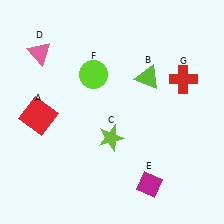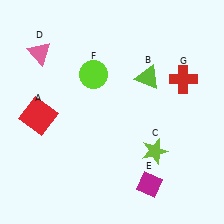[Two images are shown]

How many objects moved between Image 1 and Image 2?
1 object moved between the two images.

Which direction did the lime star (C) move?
The lime star (C) moved right.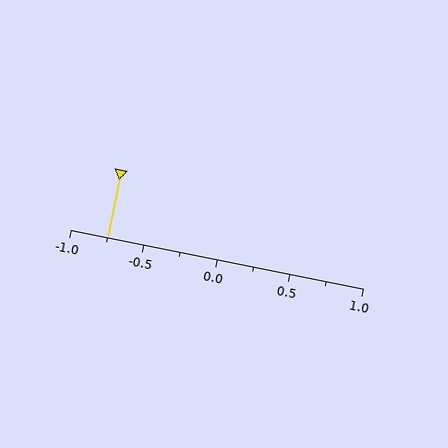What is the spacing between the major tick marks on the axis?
The major ticks are spaced 0.5 apart.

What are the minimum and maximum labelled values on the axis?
The axis runs from -1.0 to 1.0.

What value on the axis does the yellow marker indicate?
The marker indicates approximately -0.75.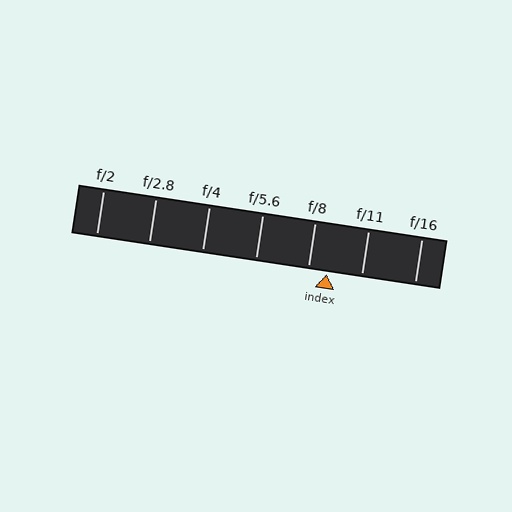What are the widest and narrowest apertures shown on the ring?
The widest aperture shown is f/2 and the narrowest is f/16.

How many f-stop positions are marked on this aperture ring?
There are 7 f-stop positions marked.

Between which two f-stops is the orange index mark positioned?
The index mark is between f/8 and f/11.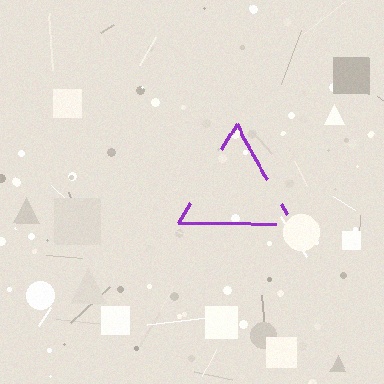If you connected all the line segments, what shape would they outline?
They would outline a triangle.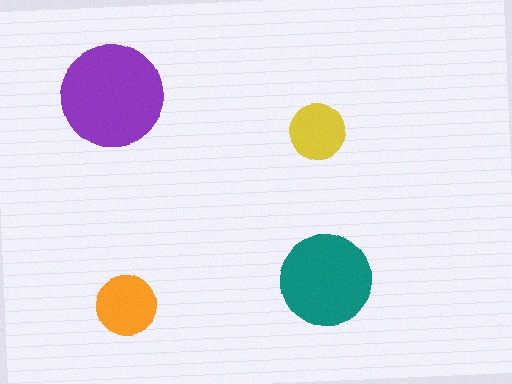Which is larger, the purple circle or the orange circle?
The purple one.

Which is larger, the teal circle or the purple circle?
The purple one.